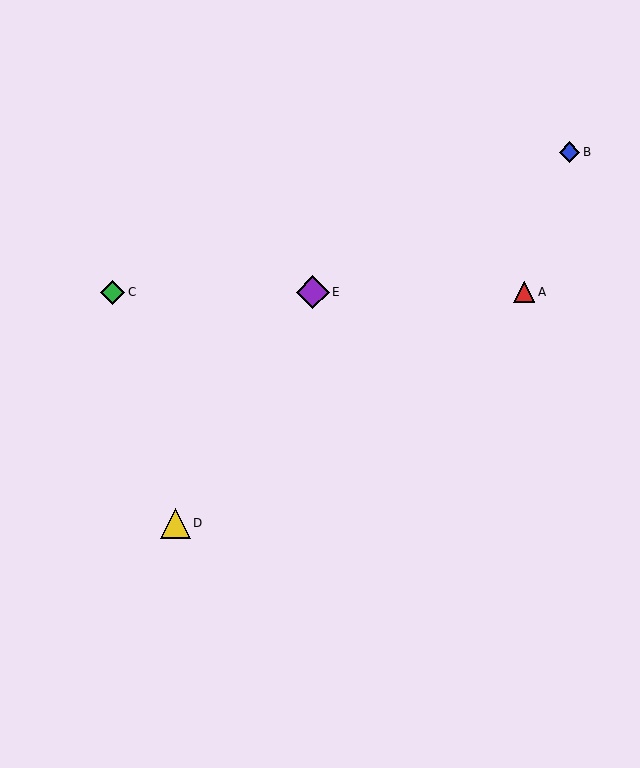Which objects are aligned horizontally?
Objects A, C, E are aligned horizontally.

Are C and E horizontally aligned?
Yes, both are at y≈292.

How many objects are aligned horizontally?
3 objects (A, C, E) are aligned horizontally.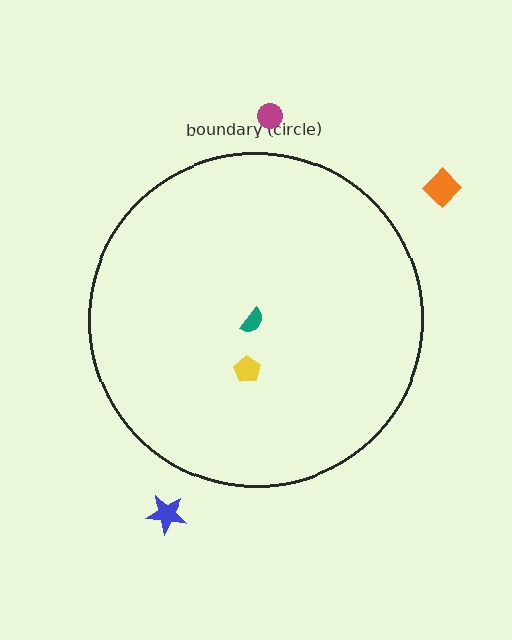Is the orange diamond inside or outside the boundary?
Outside.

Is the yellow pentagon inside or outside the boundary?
Inside.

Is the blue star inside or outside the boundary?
Outside.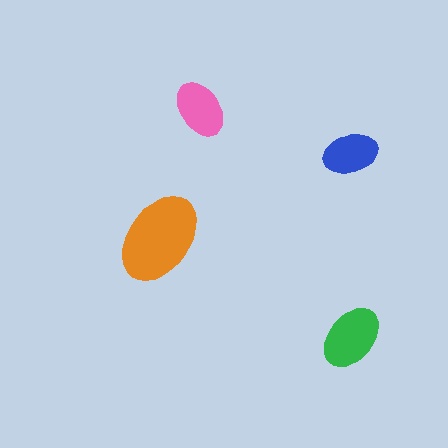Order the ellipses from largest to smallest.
the orange one, the green one, the pink one, the blue one.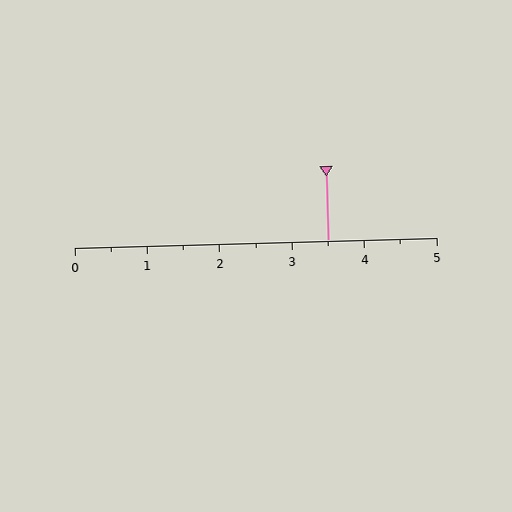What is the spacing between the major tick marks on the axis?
The major ticks are spaced 1 apart.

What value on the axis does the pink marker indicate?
The marker indicates approximately 3.5.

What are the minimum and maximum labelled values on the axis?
The axis runs from 0 to 5.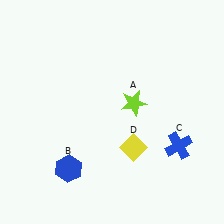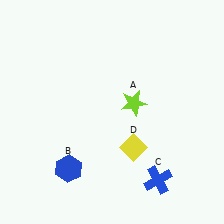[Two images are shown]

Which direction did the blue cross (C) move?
The blue cross (C) moved down.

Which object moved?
The blue cross (C) moved down.